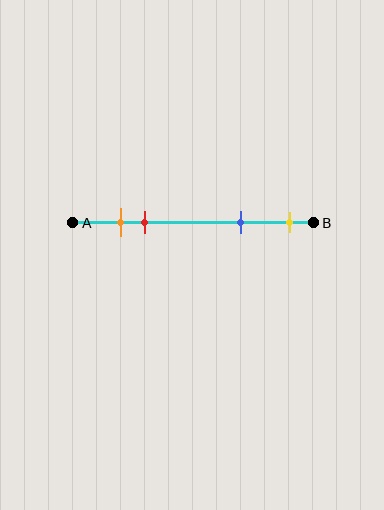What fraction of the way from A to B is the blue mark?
The blue mark is approximately 70% (0.7) of the way from A to B.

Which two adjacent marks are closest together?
The orange and red marks are the closest adjacent pair.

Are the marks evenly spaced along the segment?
No, the marks are not evenly spaced.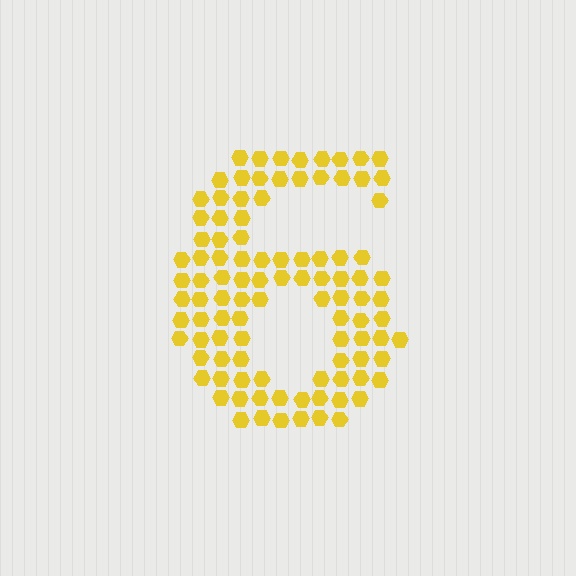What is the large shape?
The large shape is the digit 6.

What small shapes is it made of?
It is made of small hexagons.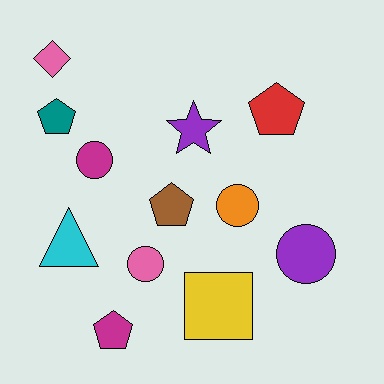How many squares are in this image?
There is 1 square.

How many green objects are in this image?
There are no green objects.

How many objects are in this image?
There are 12 objects.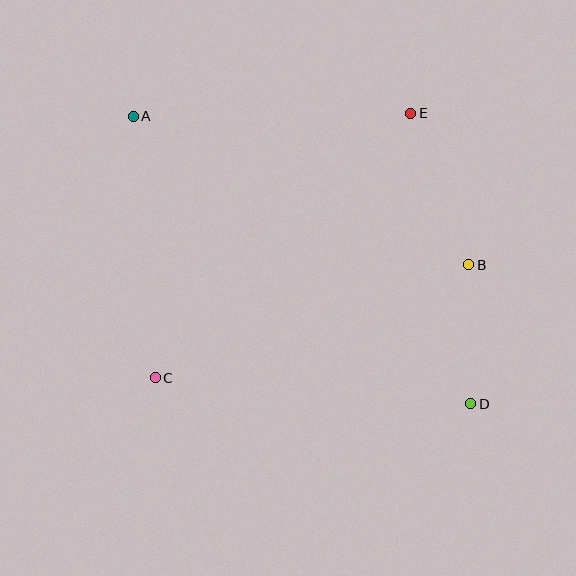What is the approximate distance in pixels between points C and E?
The distance between C and E is approximately 368 pixels.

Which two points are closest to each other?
Points B and D are closest to each other.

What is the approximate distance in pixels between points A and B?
The distance between A and B is approximately 367 pixels.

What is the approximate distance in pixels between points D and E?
The distance between D and E is approximately 297 pixels.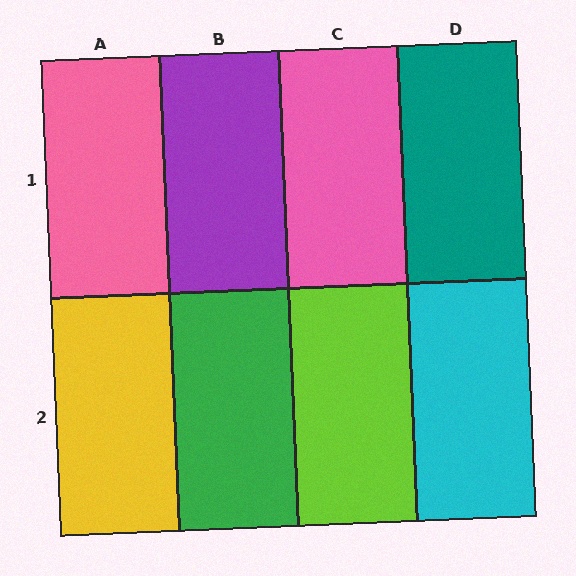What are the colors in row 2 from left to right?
Yellow, green, lime, cyan.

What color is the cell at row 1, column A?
Pink.